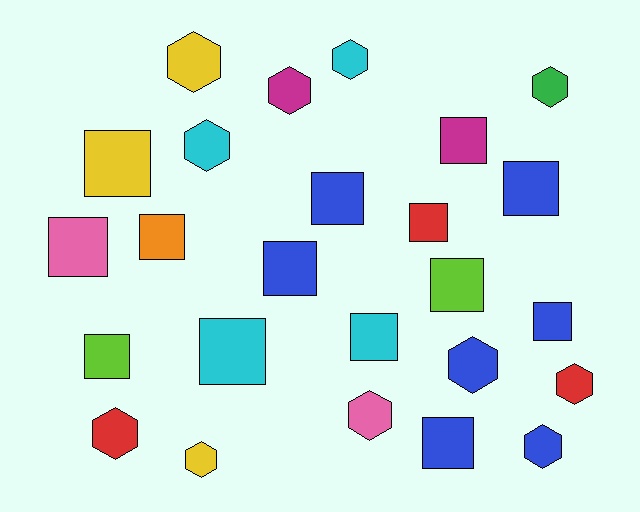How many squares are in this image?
There are 14 squares.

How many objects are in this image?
There are 25 objects.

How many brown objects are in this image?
There are no brown objects.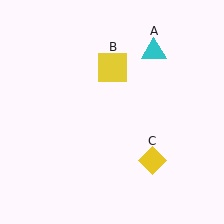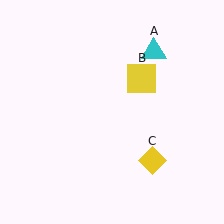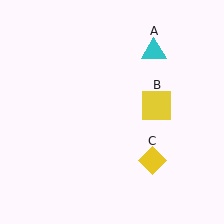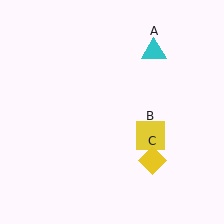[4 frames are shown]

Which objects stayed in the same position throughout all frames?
Cyan triangle (object A) and yellow diamond (object C) remained stationary.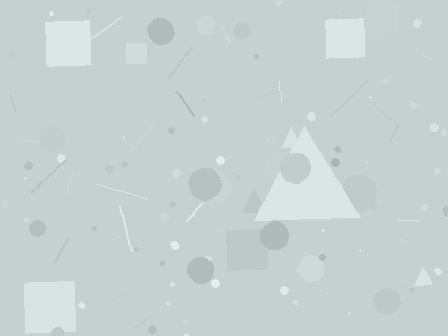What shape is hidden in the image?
A triangle is hidden in the image.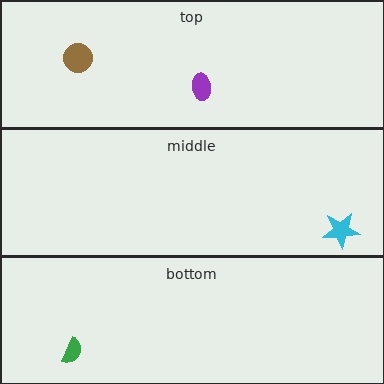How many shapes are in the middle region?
1.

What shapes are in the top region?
The purple ellipse, the brown circle.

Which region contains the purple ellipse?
The top region.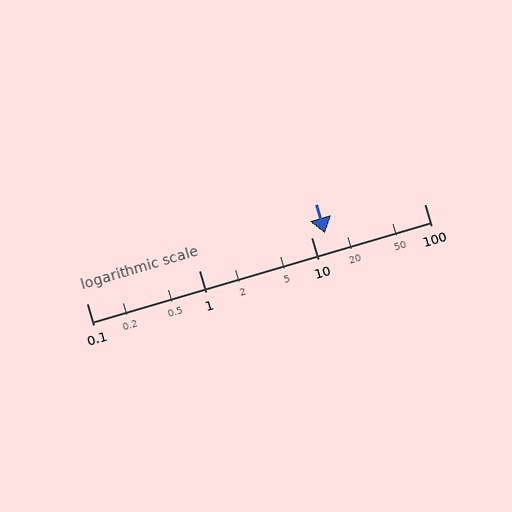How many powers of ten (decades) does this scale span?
The scale spans 3 decades, from 0.1 to 100.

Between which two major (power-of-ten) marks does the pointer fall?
The pointer is between 10 and 100.